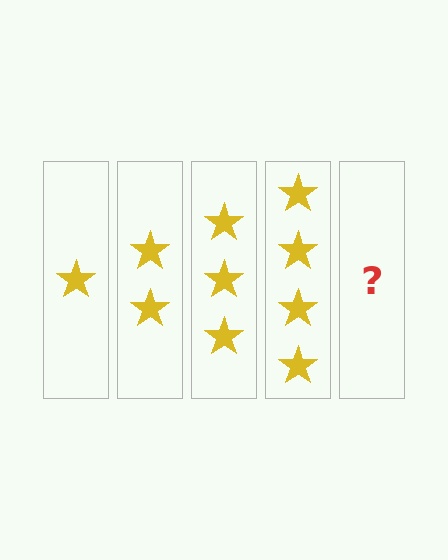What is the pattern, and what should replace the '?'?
The pattern is that each step adds one more star. The '?' should be 5 stars.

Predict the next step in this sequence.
The next step is 5 stars.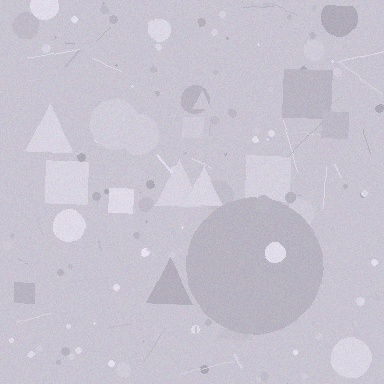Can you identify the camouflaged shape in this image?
The camouflaged shape is a circle.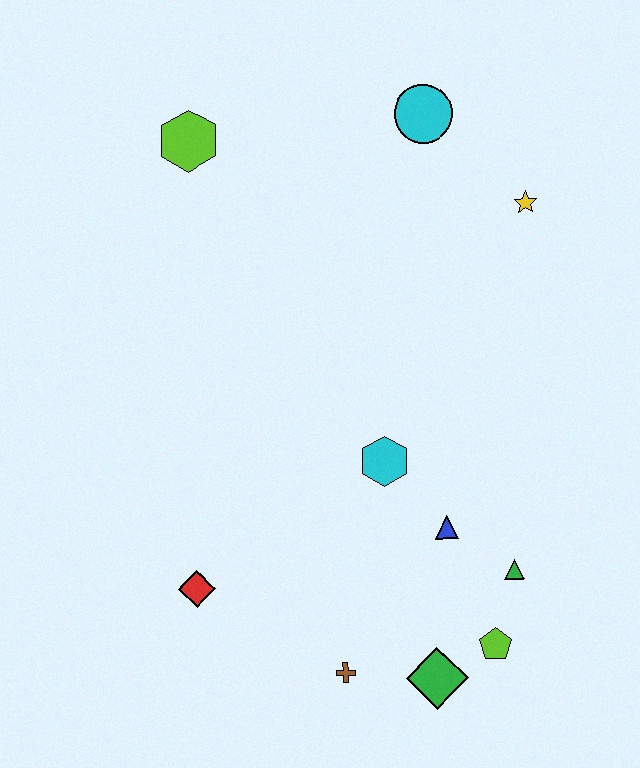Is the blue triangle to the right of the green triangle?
No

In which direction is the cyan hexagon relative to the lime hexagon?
The cyan hexagon is below the lime hexagon.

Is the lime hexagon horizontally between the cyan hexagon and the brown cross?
No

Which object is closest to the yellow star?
The cyan circle is closest to the yellow star.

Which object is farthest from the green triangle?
The lime hexagon is farthest from the green triangle.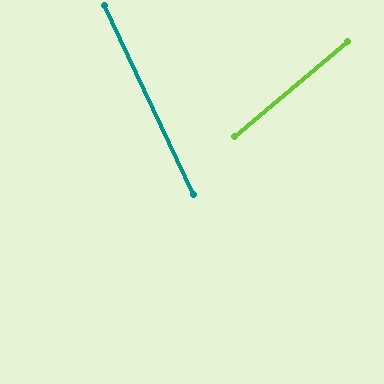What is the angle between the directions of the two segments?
Approximately 75 degrees.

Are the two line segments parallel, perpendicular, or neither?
Neither parallel nor perpendicular — they differ by about 75°.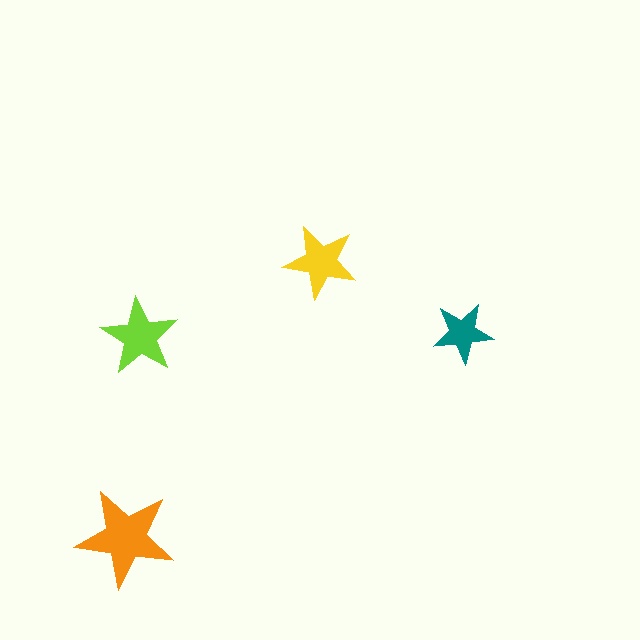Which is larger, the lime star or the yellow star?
The lime one.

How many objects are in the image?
There are 4 objects in the image.